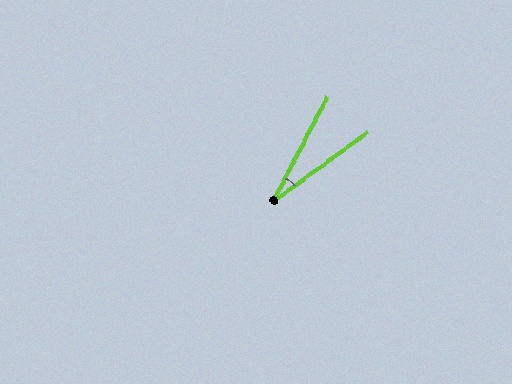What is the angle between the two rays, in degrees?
Approximately 26 degrees.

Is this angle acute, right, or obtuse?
It is acute.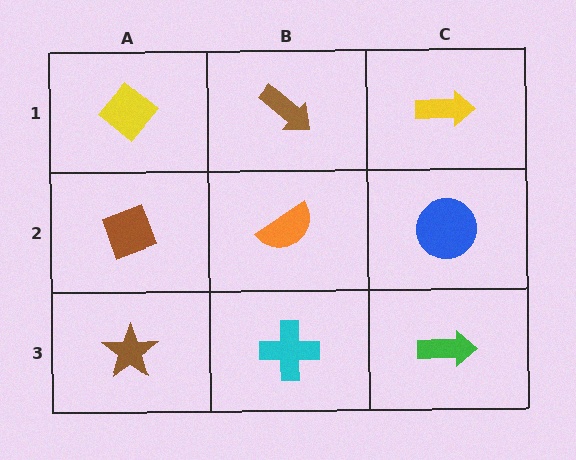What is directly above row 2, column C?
A yellow arrow.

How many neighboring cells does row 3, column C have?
2.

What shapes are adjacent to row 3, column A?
A brown diamond (row 2, column A), a cyan cross (row 3, column B).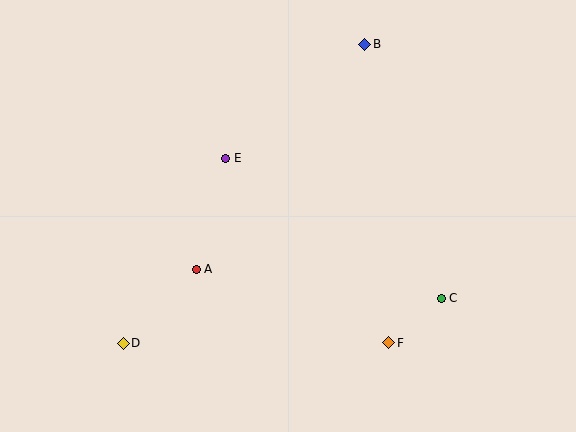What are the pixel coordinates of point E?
Point E is at (226, 158).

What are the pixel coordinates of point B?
Point B is at (365, 44).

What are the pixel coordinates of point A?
Point A is at (196, 269).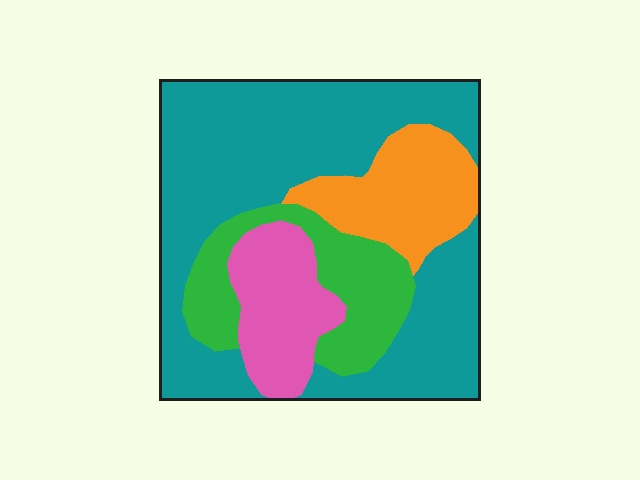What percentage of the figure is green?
Green takes up about one sixth (1/6) of the figure.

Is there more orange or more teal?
Teal.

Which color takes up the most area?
Teal, at roughly 55%.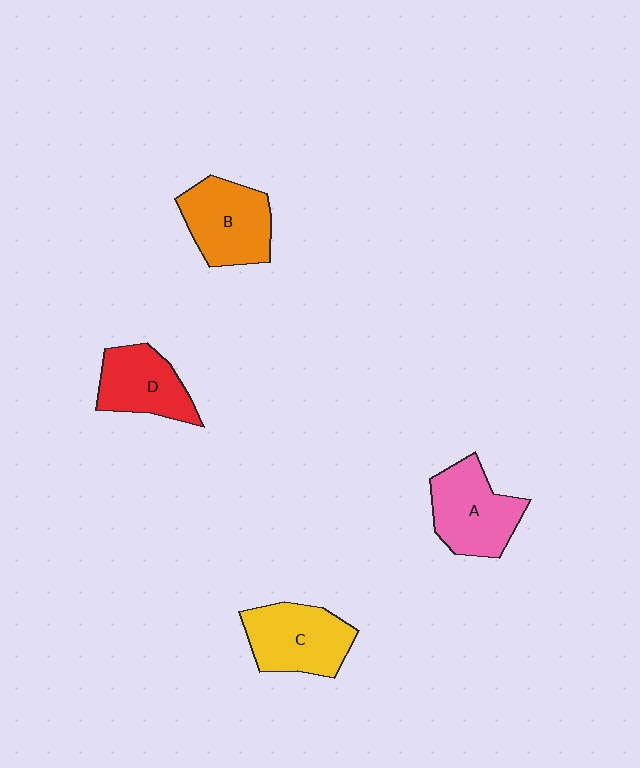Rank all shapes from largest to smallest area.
From largest to smallest: C (yellow), A (pink), B (orange), D (red).